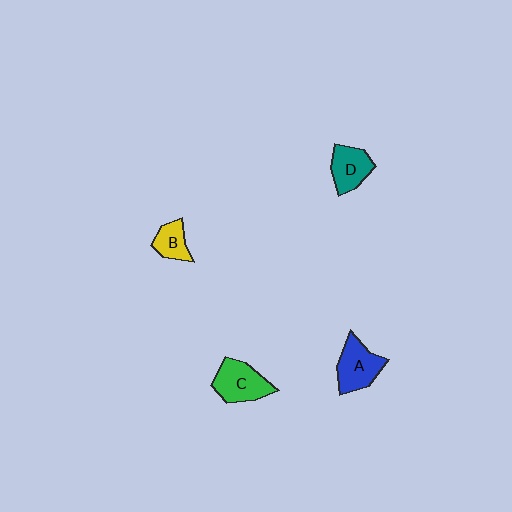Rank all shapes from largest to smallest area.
From largest to smallest: C (green), A (blue), D (teal), B (yellow).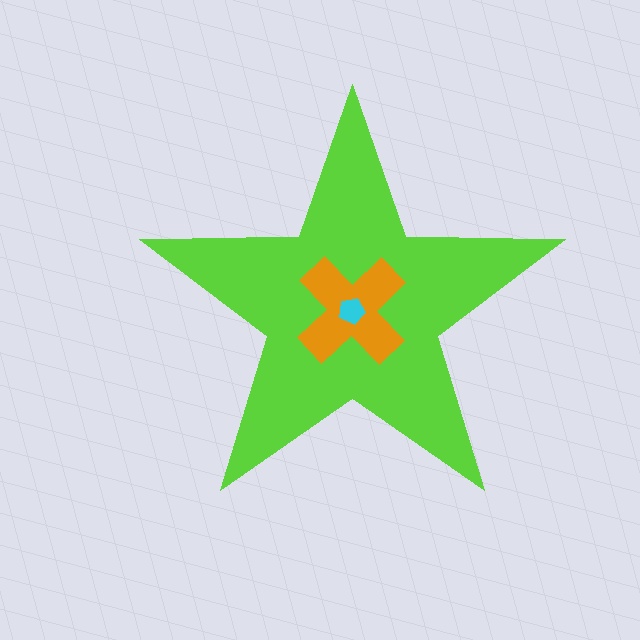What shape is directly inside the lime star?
The orange cross.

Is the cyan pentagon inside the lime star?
Yes.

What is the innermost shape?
The cyan pentagon.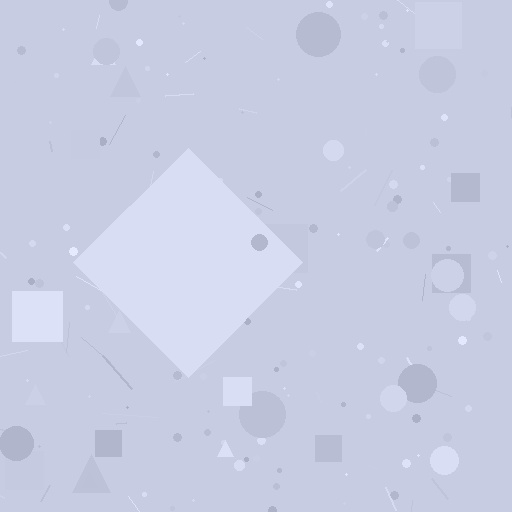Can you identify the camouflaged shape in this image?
The camouflaged shape is a diamond.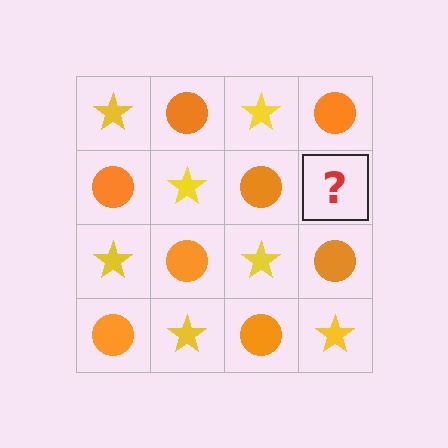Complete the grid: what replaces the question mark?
The question mark should be replaced with a yellow star.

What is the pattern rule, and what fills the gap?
The rule is that it alternates yellow star and orange circle in a checkerboard pattern. The gap should be filled with a yellow star.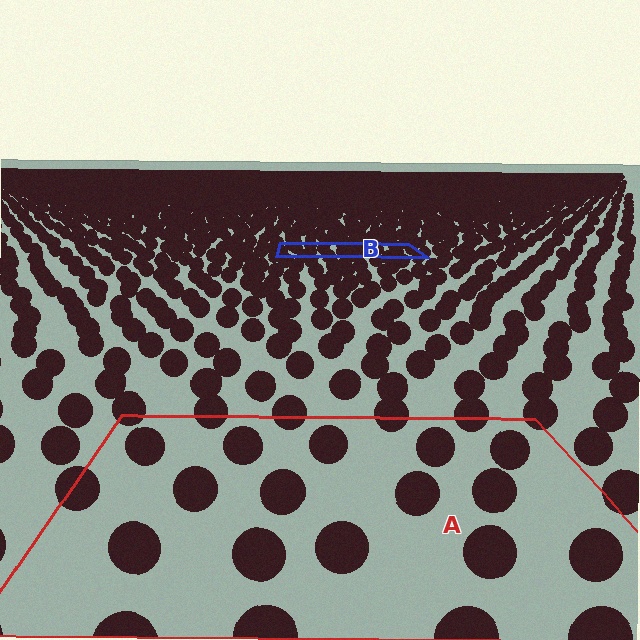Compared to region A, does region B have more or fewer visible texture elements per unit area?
Region B has more texture elements per unit area — they are packed more densely because it is farther away.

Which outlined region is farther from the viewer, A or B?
Region B is farther from the viewer — the texture elements inside it appear smaller and more densely packed.